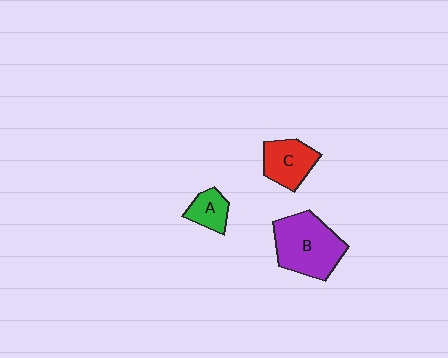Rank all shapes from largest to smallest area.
From largest to smallest: B (purple), C (red), A (green).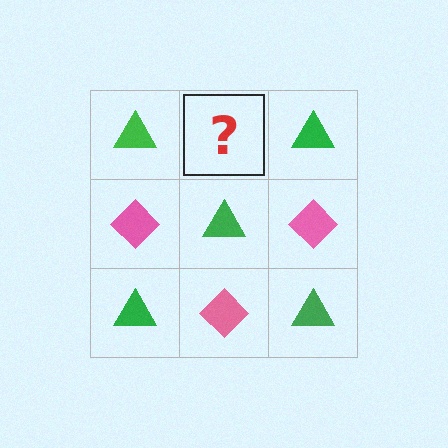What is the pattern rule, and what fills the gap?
The rule is that it alternates green triangle and pink diamond in a checkerboard pattern. The gap should be filled with a pink diamond.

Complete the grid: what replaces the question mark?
The question mark should be replaced with a pink diamond.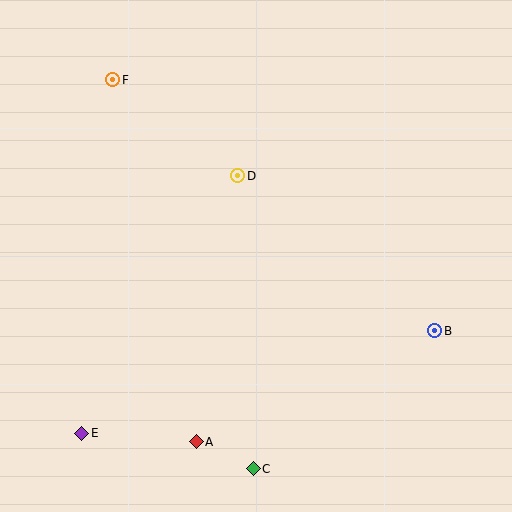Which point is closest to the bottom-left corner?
Point E is closest to the bottom-left corner.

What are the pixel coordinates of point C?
Point C is at (253, 469).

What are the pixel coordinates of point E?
Point E is at (81, 433).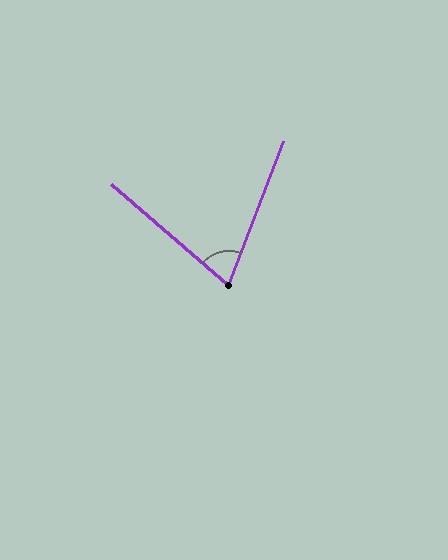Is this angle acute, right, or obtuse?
It is acute.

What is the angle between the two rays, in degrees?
Approximately 70 degrees.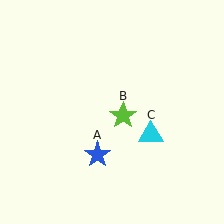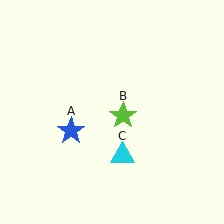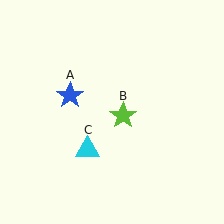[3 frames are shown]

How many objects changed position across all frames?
2 objects changed position: blue star (object A), cyan triangle (object C).